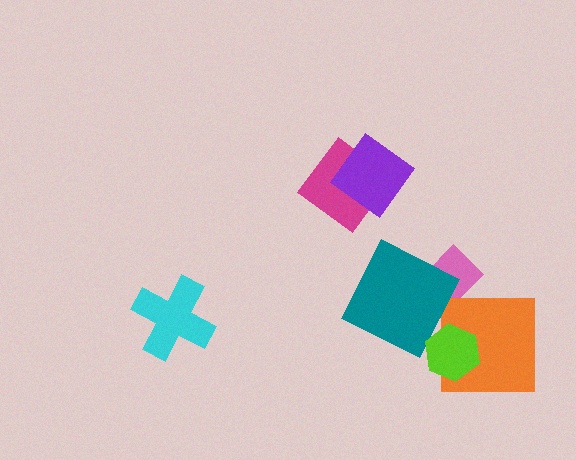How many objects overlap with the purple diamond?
1 object overlaps with the purple diamond.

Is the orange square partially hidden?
Yes, it is partially covered by another shape.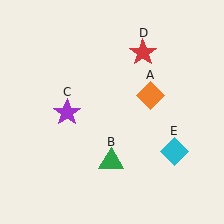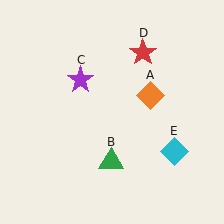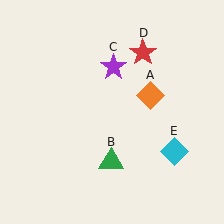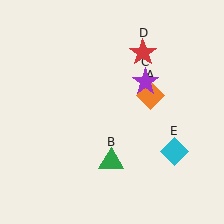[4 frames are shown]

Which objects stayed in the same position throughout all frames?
Orange diamond (object A) and green triangle (object B) and red star (object D) and cyan diamond (object E) remained stationary.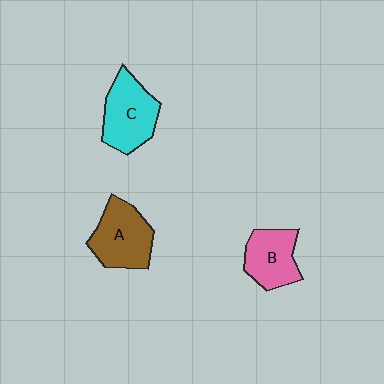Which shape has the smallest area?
Shape B (pink).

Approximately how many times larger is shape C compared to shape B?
Approximately 1.2 times.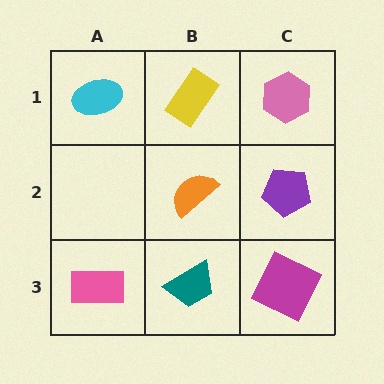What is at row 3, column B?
A teal trapezoid.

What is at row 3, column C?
A magenta square.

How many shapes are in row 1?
3 shapes.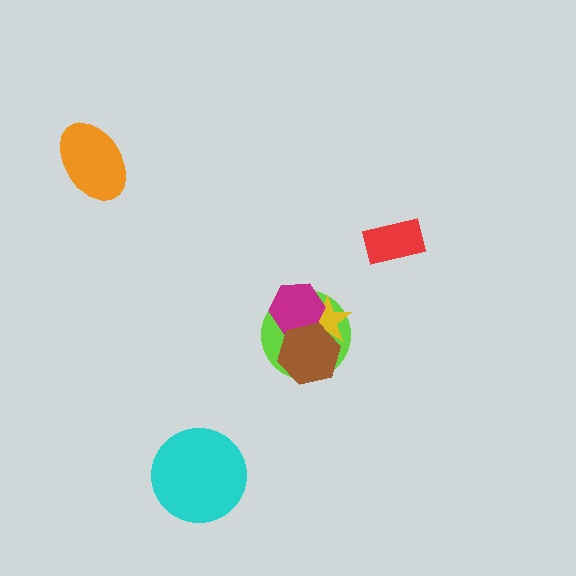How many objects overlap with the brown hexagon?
3 objects overlap with the brown hexagon.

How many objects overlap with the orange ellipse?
0 objects overlap with the orange ellipse.